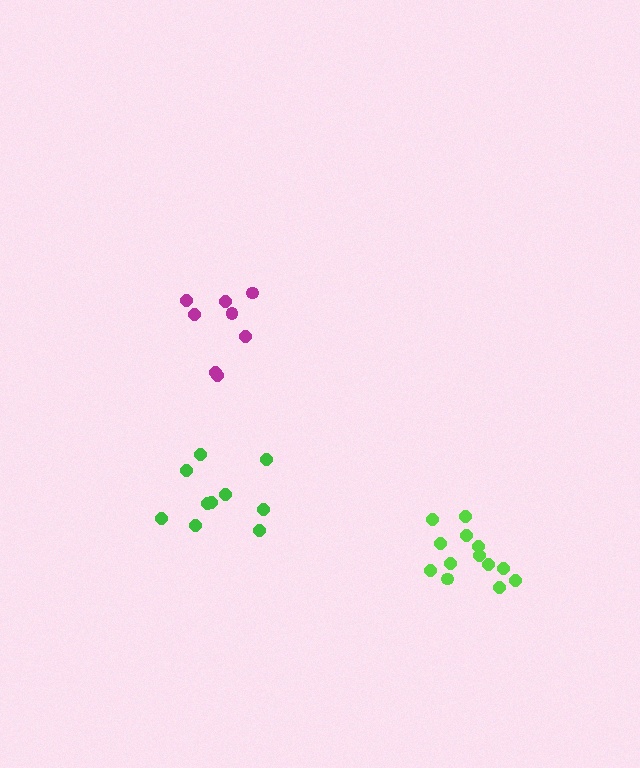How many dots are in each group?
Group 1: 8 dots, Group 2: 13 dots, Group 3: 10 dots (31 total).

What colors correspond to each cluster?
The clusters are colored: magenta, lime, green.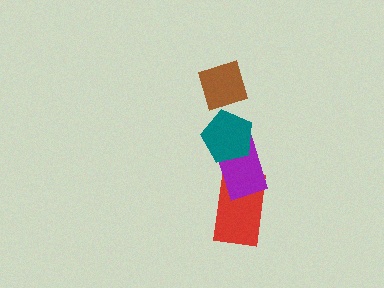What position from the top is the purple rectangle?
The purple rectangle is 3rd from the top.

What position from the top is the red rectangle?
The red rectangle is 4th from the top.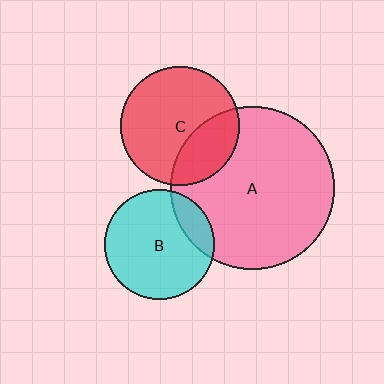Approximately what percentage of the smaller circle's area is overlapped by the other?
Approximately 15%.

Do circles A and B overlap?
Yes.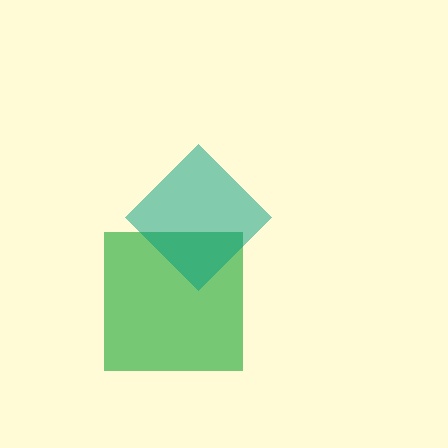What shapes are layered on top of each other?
The layered shapes are: a green square, a teal diamond.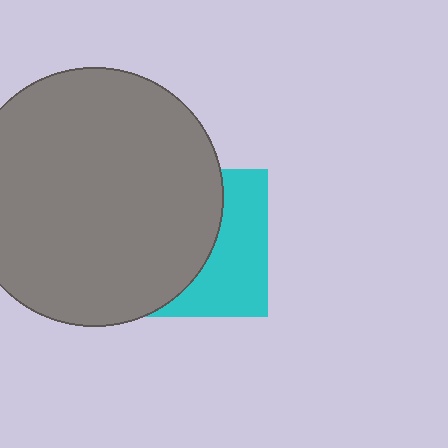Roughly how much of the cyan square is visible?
A small part of it is visible (roughly 42%).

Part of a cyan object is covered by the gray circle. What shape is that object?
It is a square.